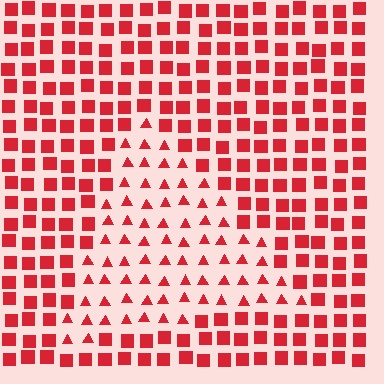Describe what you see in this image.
The image is filled with small red elements arranged in a uniform grid. A triangle-shaped region contains triangles, while the surrounding area contains squares. The boundary is defined purely by the change in element shape.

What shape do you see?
I see a triangle.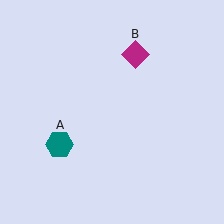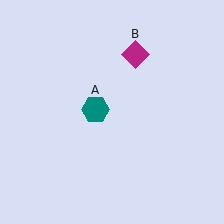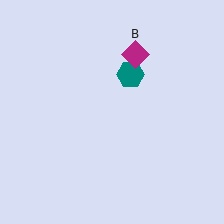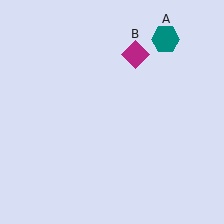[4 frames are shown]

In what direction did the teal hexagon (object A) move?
The teal hexagon (object A) moved up and to the right.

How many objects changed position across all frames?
1 object changed position: teal hexagon (object A).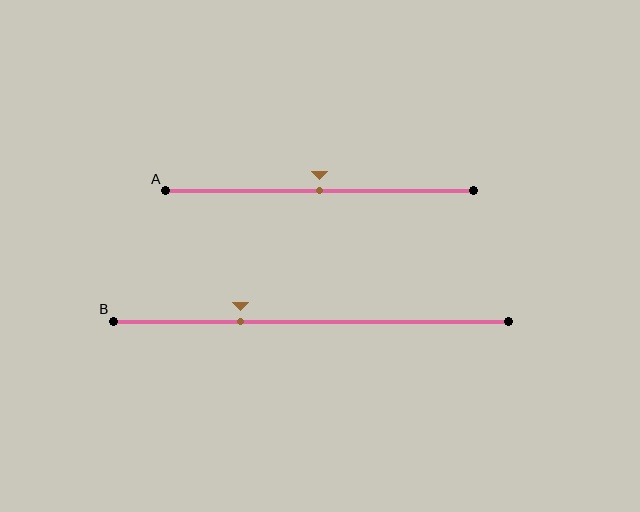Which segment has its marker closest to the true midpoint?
Segment A has its marker closest to the true midpoint.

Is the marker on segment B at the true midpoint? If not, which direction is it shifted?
No, the marker on segment B is shifted to the left by about 18% of the segment length.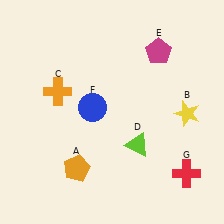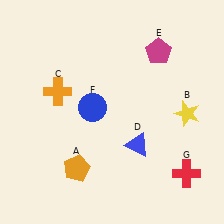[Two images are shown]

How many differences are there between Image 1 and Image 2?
There is 1 difference between the two images.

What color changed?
The triangle (D) changed from lime in Image 1 to blue in Image 2.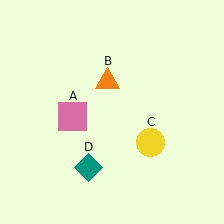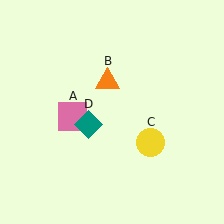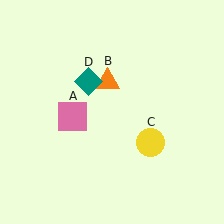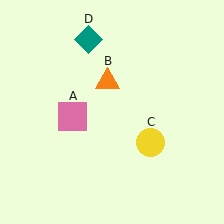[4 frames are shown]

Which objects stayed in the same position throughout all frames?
Pink square (object A) and orange triangle (object B) and yellow circle (object C) remained stationary.